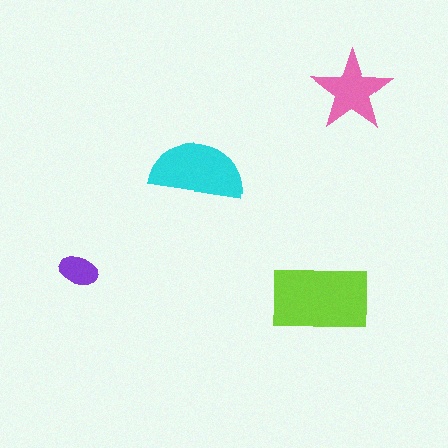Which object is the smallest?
The purple ellipse.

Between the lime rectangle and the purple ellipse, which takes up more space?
The lime rectangle.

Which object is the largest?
The lime rectangle.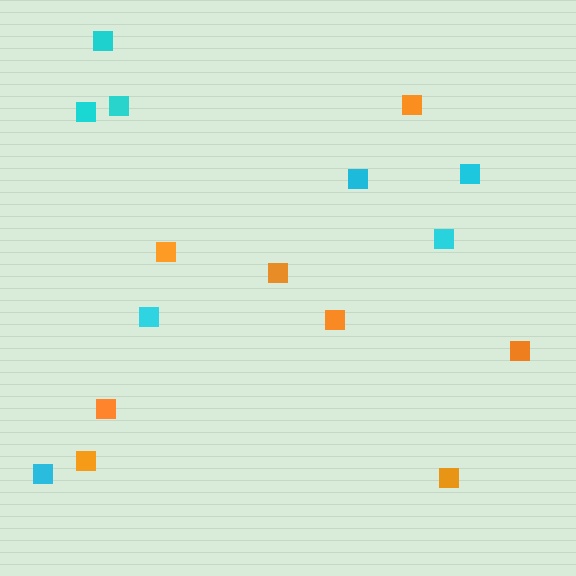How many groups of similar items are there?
There are 2 groups: one group of cyan squares (8) and one group of orange squares (8).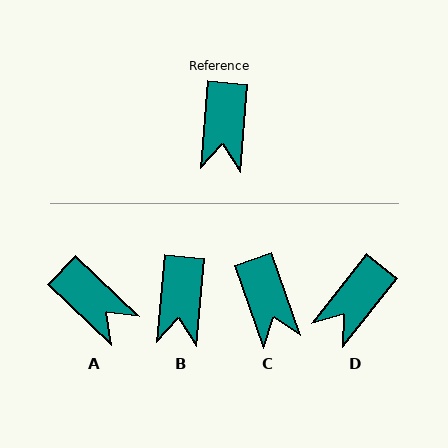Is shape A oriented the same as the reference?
No, it is off by about 51 degrees.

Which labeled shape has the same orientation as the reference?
B.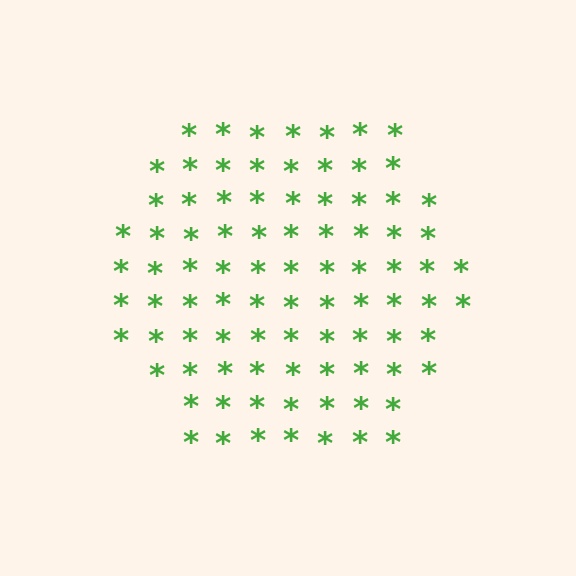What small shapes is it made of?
It is made of small asterisks.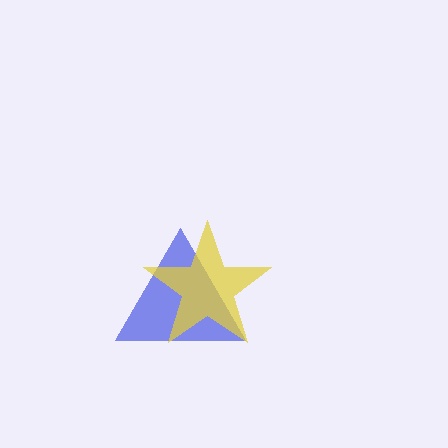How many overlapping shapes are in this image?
There are 2 overlapping shapes in the image.